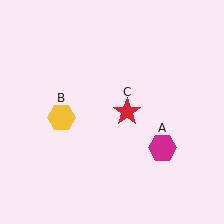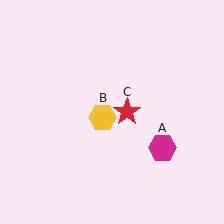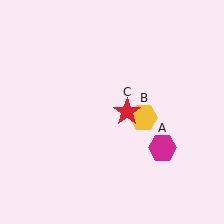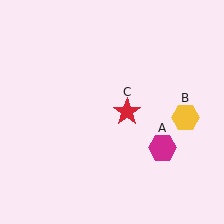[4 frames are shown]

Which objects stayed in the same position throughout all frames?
Magenta hexagon (object A) and red star (object C) remained stationary.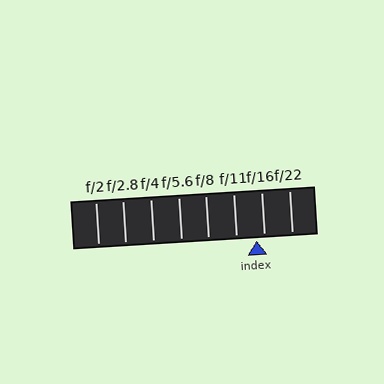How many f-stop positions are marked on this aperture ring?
There are 8 f-stop positions marked.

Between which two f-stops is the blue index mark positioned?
The index mark is between f/11 and f/16.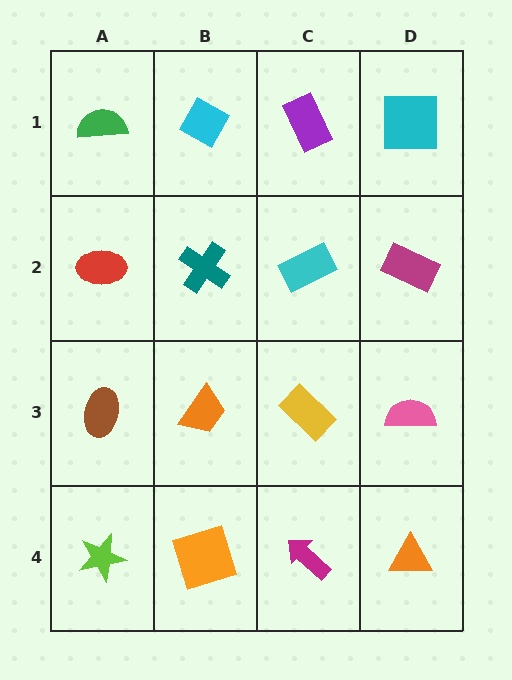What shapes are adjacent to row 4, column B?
An orange trapezoid (row 3, column B), a lime star (row 4, column A), a magenta arrow (row 4, column C).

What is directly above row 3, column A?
A red ellipse.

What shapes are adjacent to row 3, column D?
A magenta rectangle (row 2, column D), an orange triangle (row 4, column D), a yellow rectangle (row 3, column C).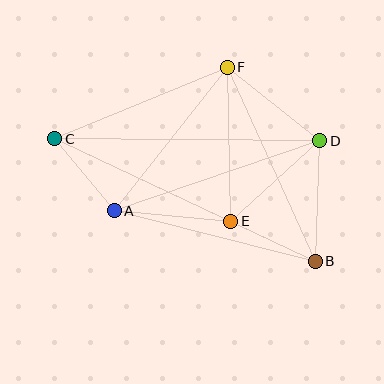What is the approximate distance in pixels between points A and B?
The distance between A and B is approximately 207 pixels.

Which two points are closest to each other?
Points B and E are closest to each other.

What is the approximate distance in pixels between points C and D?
The distance between C and D is approximately 265 pixels.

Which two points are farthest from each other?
Points B and C are farthest from each other.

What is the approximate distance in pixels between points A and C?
The distance between A and C is approximately 93 pixels.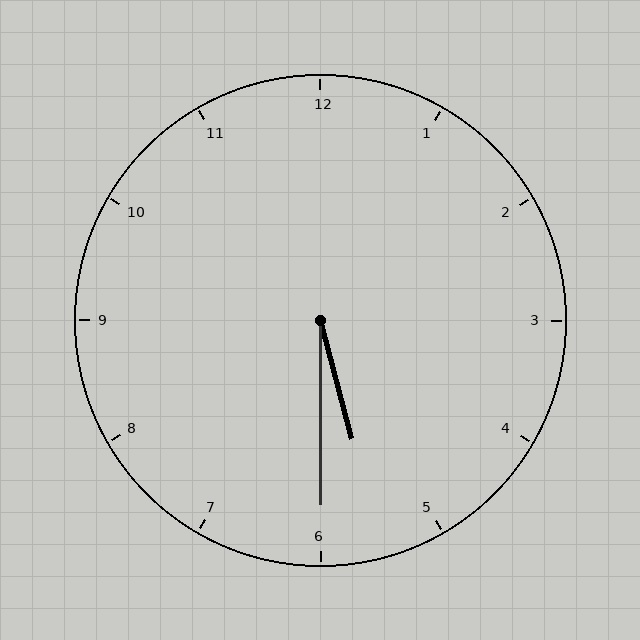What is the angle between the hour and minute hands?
Approximately 15 degrees.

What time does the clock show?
5:30.